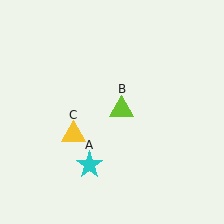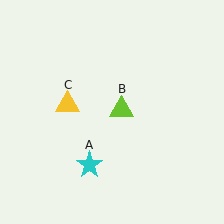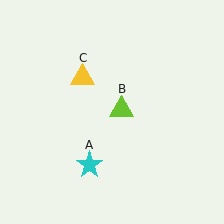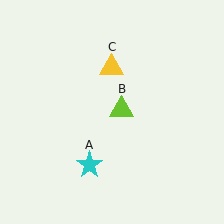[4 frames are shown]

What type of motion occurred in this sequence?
The yellow triangle (object C) rotated clockwise around the center of the scene.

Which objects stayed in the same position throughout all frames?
Cyan star (object A) and lime triangle (object B) remained stationary.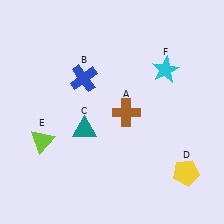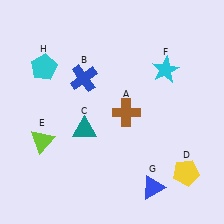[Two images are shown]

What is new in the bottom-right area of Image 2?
A blue triangle (G) was added in the bottom-right area of Image 2.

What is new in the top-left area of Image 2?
A cyan pentagon (H) was added in the top-left area of Image 2.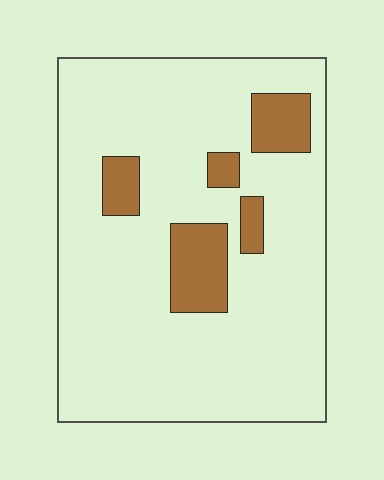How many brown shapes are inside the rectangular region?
5.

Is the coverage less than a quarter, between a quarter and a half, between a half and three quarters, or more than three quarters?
Less than a quarter.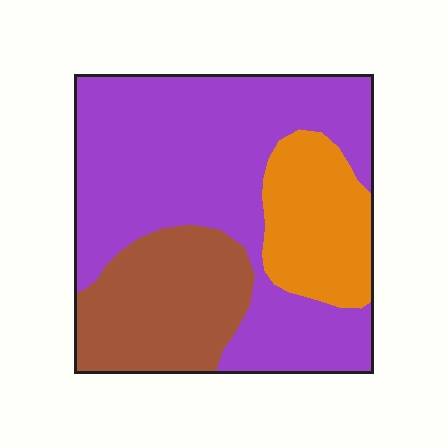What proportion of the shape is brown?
Brown takes up about one quarter (1/4) of the shape.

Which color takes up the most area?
Purple, at roughly 60%.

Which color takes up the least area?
Orange, at roughly 20%.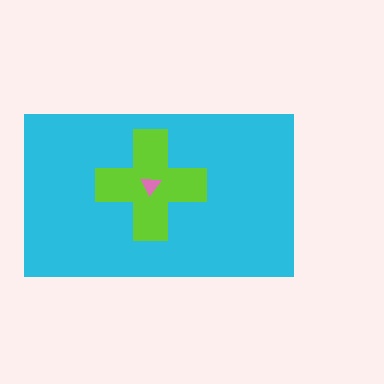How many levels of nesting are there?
3.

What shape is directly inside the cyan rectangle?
The lime cross.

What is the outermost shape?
The cyan rectangle.